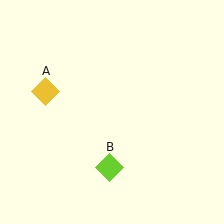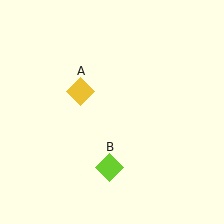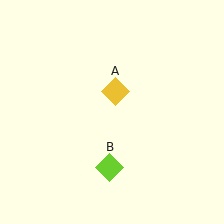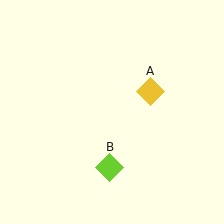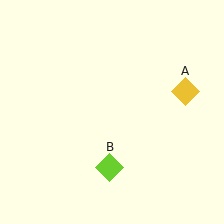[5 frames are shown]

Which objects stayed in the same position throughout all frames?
Lime diamond (object B) remained stationary.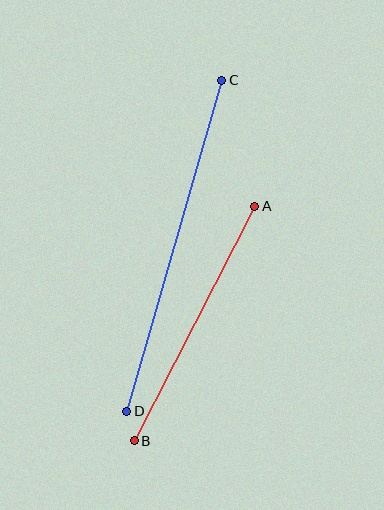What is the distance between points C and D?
The distance is approximately 344 pixels.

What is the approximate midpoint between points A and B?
The midpoint is at approximately (195, 324) pixels.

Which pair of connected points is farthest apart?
Points C and D are farthest apart.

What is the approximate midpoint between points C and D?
The midpoint is at approximately (174, 246) pixels.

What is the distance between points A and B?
The distance is approximately 264 pixels.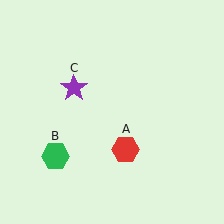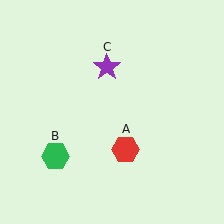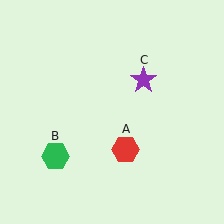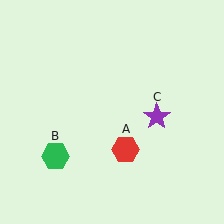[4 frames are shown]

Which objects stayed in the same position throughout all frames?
Red hexagon (object A) and green hexagon (object B) remained stationary.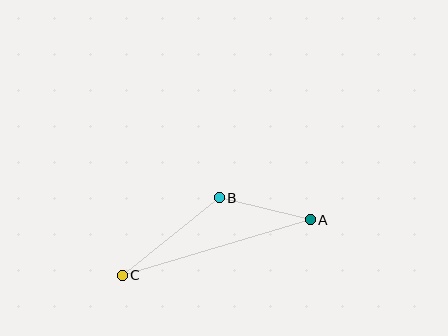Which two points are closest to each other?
Points A and B are closest to each other.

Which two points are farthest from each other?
Points A and C are farthest from each other.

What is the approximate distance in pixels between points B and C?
The distance between B and C is approximately 124 pixels.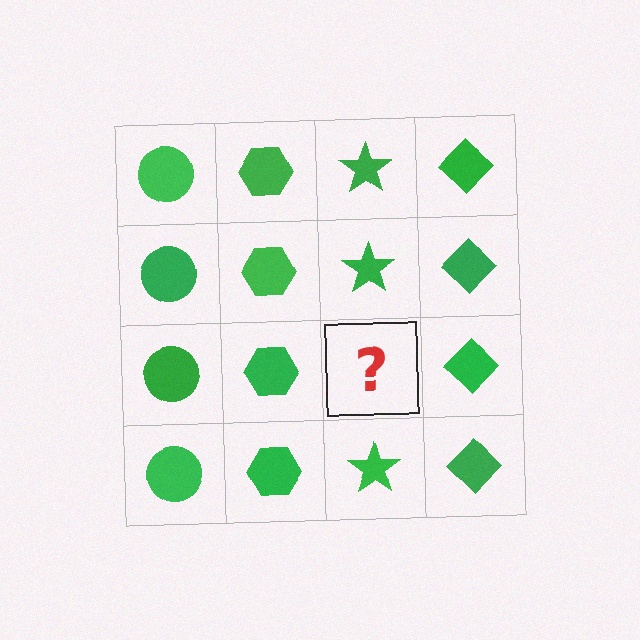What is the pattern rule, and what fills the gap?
The rule is that each column has a consistent shape. The gap should be filled with a green star.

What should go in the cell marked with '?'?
The missing cell should contain a green star.